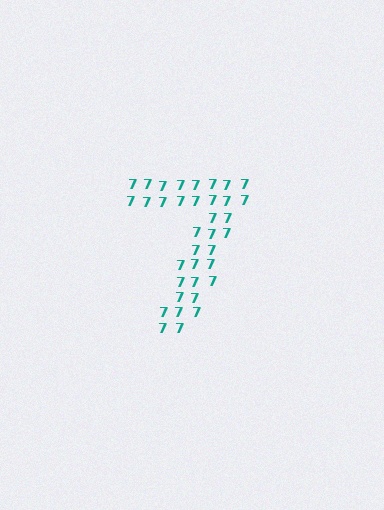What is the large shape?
The large shape is the digit 7.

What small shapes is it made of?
It is made of small digit 7's.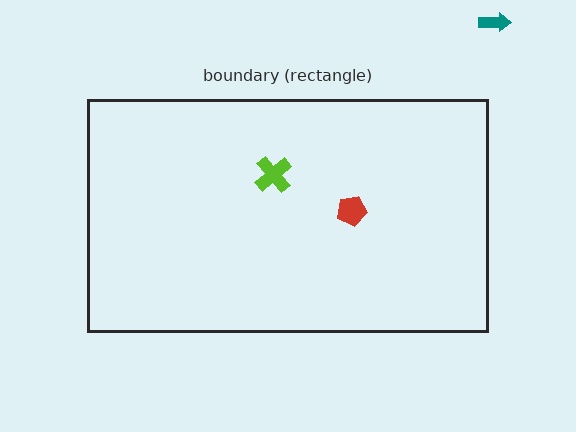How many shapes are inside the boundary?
2 inside, 1 outside.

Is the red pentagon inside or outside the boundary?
Inside.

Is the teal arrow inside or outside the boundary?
Outside.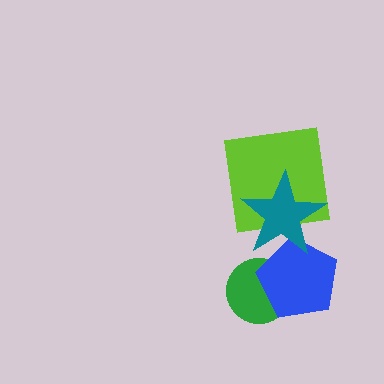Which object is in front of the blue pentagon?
The teal star is in front of the blue pentagon.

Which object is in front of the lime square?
The teal star is in front of the lime square.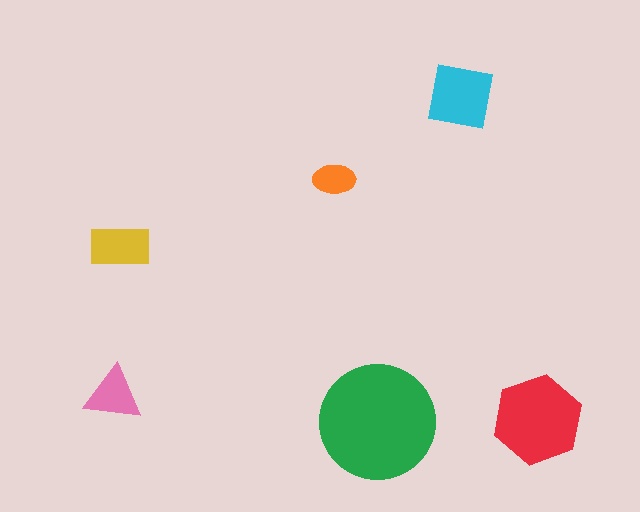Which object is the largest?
The green circle.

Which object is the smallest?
The orange ellipse.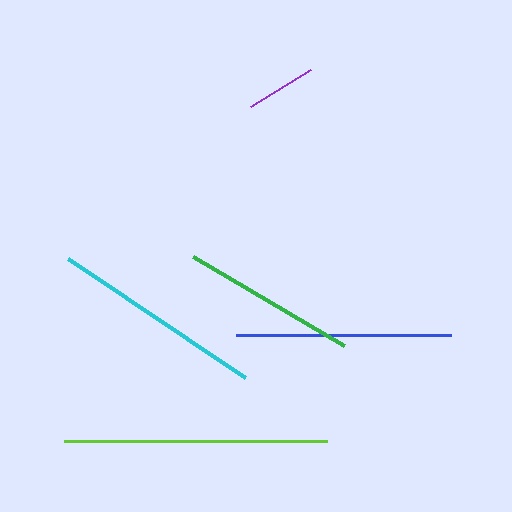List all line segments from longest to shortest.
From longest to shortest: lime, blue, cyan, green, purple.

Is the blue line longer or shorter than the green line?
The blue line is longer than the green line.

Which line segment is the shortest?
The purple line is the shortest at approximately 71 pixels.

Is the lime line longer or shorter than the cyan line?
The lime line is longer than the cyan line.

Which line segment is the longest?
The lime line is the longest at approximately 263 pixels.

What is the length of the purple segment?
The purple segment is approximately 71 pixels long.